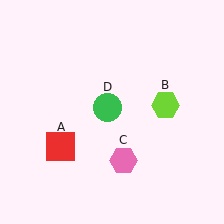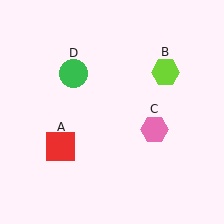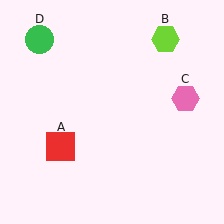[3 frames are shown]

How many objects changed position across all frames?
3 objects changed position: lime hexagon (object B), pink hexagon (object C), green circle (object D).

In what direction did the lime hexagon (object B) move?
The lime hexagon (object B) moved up.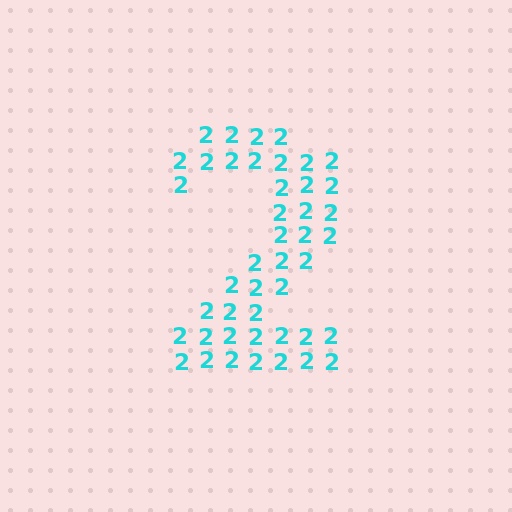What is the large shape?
The large shape is the digit 2.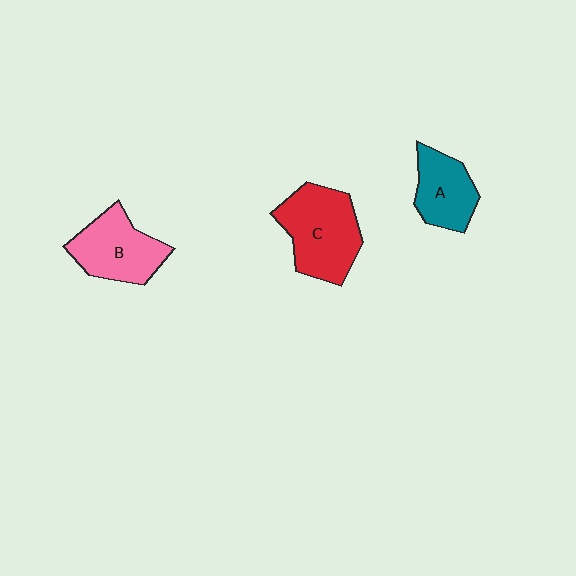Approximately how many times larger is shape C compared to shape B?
Approximately 1.2 times.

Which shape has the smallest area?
Shape A (teal).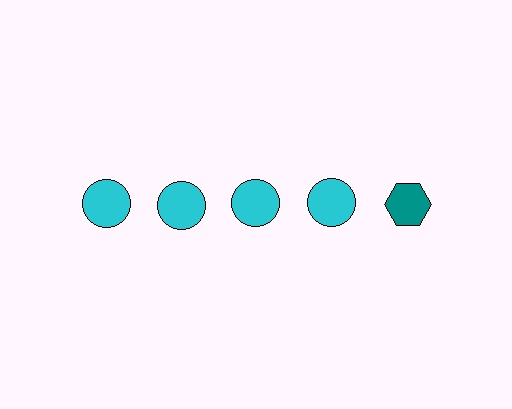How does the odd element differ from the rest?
It differs in both color (teal instead of cyan) and shape (hexagon instead of circle).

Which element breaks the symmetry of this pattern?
The teal hexagon in the top row, rightmost column breaks the symmetry. All other shapes are cyan circles.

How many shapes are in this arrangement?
There are 5 shapes arranged in a grid pattern.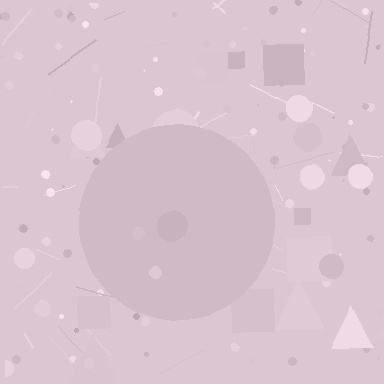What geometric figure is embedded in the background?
A circle is embedded in the background.